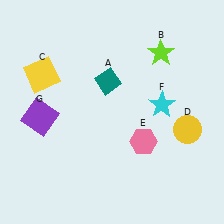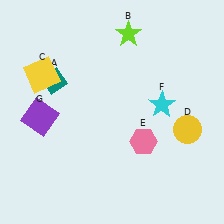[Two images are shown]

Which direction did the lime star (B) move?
The lime star (B) moved left.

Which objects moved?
The objects that moved are: the teal diamond (A), the lime star (B).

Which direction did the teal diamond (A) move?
The teal diamond (A) moved left.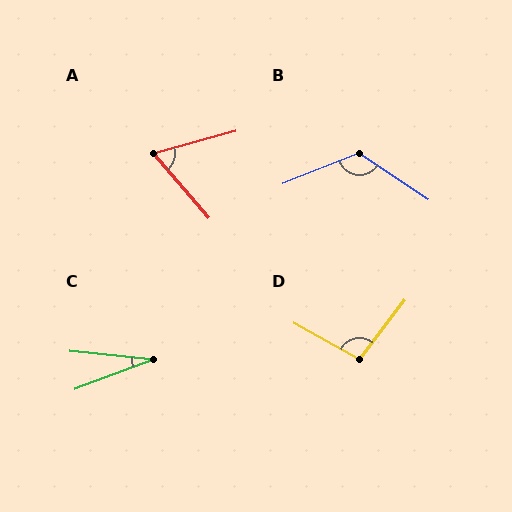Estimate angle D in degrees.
Approximately 99 degrees.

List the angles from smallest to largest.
C (26°), A (64°), D (99°), B (125°).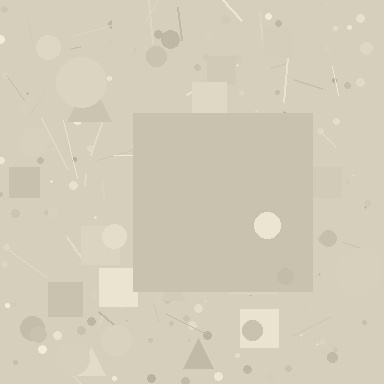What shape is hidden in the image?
A square is hidden in the image.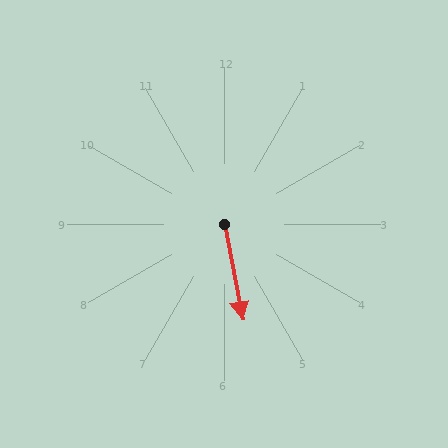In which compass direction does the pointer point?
South.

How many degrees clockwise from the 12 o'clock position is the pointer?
Approximately 169 degrees.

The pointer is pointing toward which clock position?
Roughly 6 o'clock.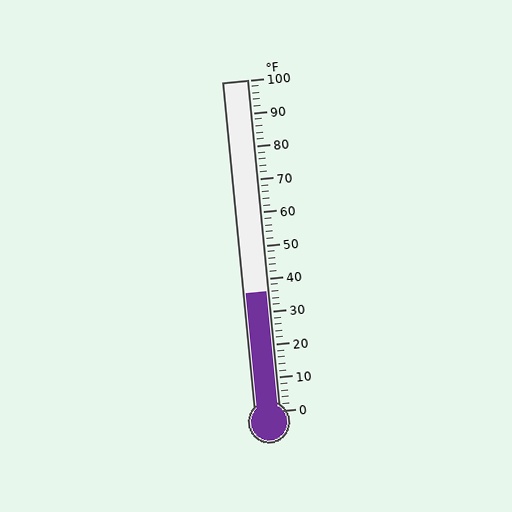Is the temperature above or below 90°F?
The temperature is below 90°F.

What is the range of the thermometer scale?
The thermometer scale ranges from 0°F to 100°F.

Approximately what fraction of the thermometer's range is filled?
The thermometer is filled to approximately 35% of its range.